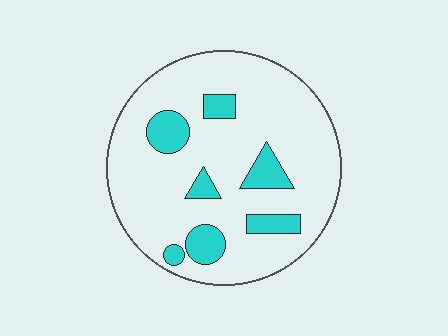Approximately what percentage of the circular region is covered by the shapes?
Approximately 15%.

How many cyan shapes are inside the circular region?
7.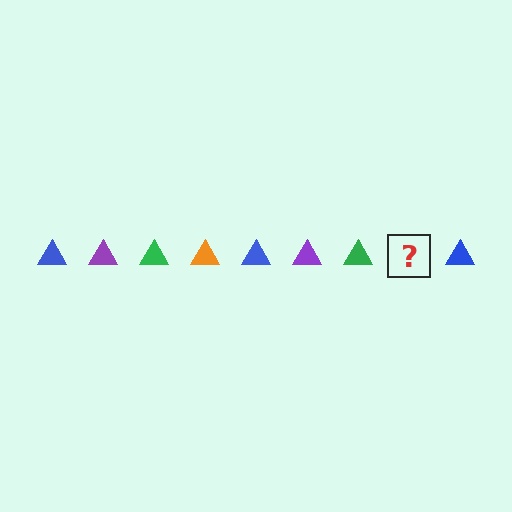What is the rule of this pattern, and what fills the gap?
The rule is that the pattern cycles through blue, purple, green, orange triangles. The gap should be filled with an orange triangle.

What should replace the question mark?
The question mark should be replaced with an orange triangle.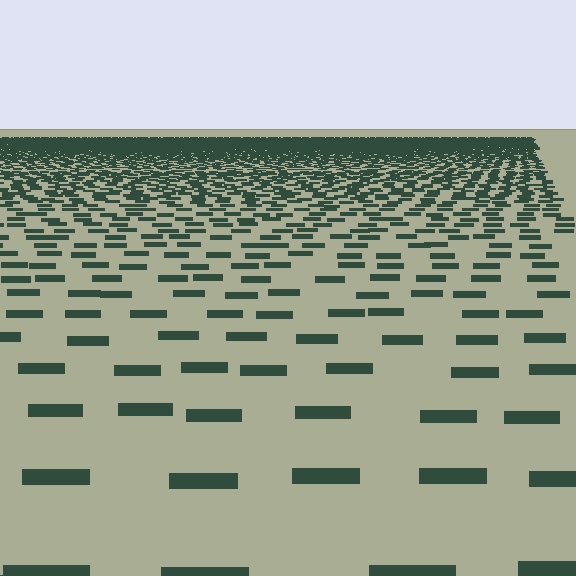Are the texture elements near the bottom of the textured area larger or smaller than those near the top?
Larger. Near the bottom, elements are closer to the viewer and appear at a bigger on-screen size.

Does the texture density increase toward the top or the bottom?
Density increases toward the top.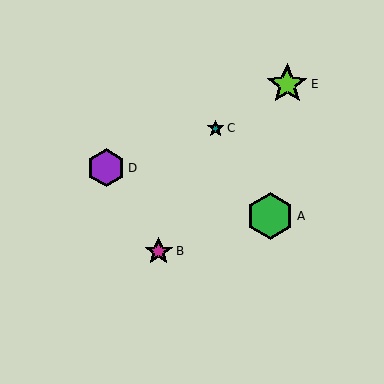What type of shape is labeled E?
Shape E is a lime star.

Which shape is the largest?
The green hexagon (labeled A) is the largest.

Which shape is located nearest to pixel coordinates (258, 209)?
The green hexagon (labeled A) at (270, 216) is nearest to that location.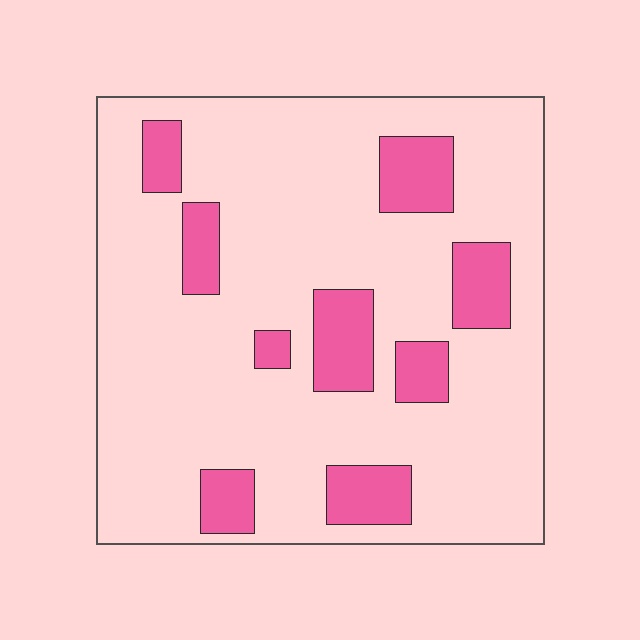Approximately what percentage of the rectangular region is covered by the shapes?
Approximately 20%.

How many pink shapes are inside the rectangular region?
9.